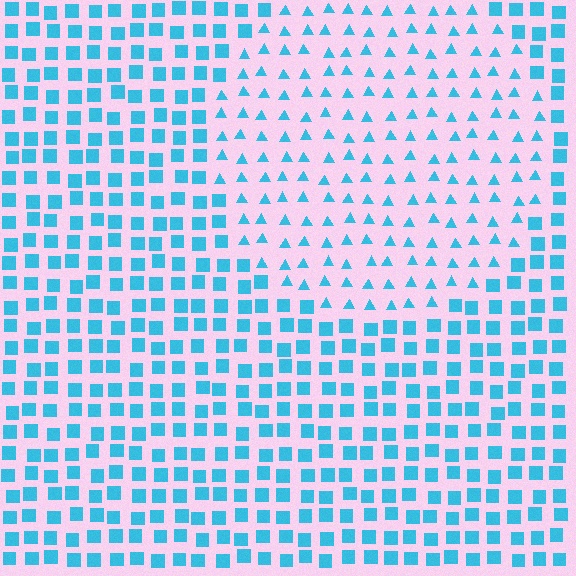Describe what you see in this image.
The image is filled with small cyan elements arranged in a uniform grid. A circle-shaped region contains triangles, while the surrounding area contains squares. The boundary is defined purely by the change in element shape.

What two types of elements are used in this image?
The image uses triangles inside the circle region and squares outside it.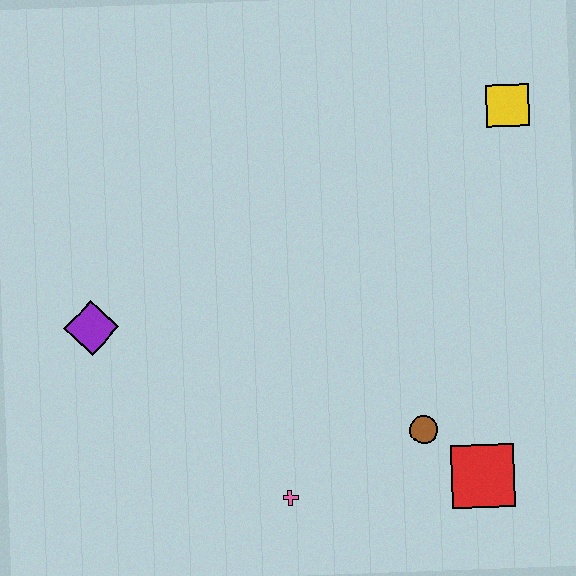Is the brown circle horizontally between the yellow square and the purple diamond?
Yes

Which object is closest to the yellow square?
The brown circle is closest to the yellow square.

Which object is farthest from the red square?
The purple diamond is farthest from the red square.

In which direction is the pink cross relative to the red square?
The pink cross is to the left of the red square.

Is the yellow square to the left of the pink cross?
No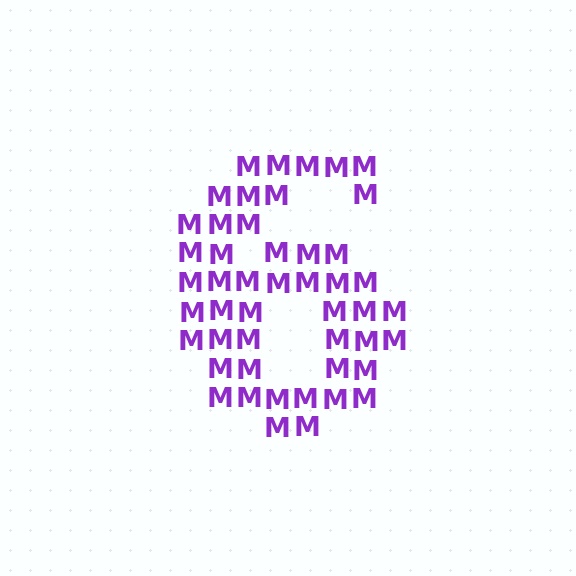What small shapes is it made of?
It is made of small letter M's.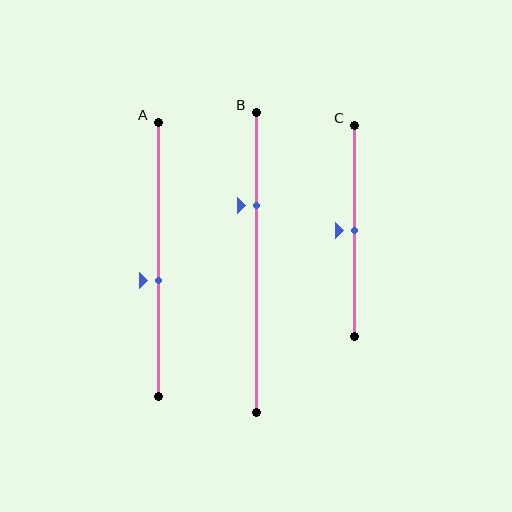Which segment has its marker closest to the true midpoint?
Segment C has its marker closest to the true midpoint.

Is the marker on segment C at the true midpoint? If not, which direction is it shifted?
Yes, the marker on segment C is at the true midpoint.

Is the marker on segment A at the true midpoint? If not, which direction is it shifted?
No, the marker on segment A is shifted downward by about 8% of the segment length.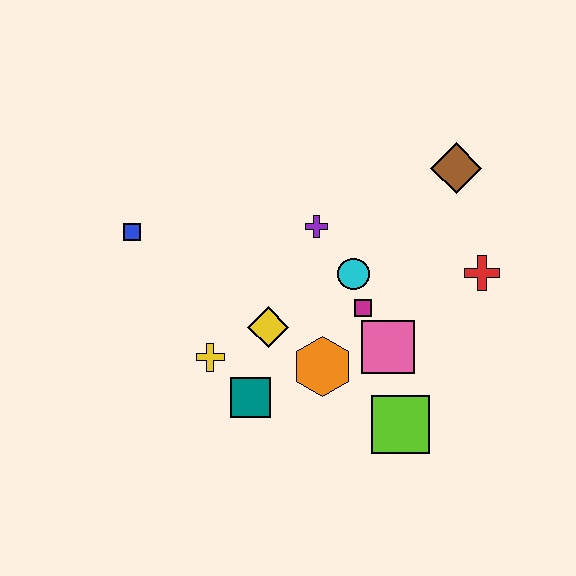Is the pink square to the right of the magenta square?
Yes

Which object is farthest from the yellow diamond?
The brown diamond is farthest from the yellow diamond.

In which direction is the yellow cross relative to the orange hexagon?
The yellow cross is to the left of the orange hexagon.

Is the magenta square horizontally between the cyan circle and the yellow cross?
No